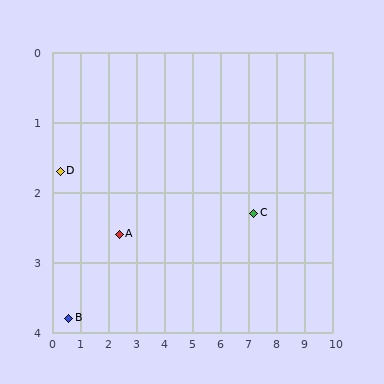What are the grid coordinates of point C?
Point C is at approximately (7.2, 2.3).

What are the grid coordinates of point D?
Point D is at approximately (0.3, 1.7).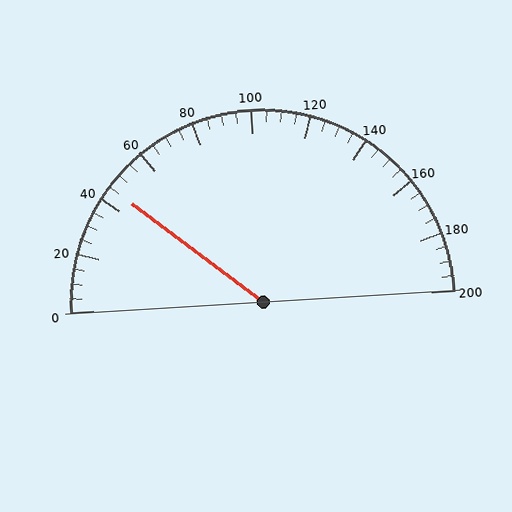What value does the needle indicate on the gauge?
The needle indicates approximately 45.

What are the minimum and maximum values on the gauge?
The gauge ranges from 0 to 200.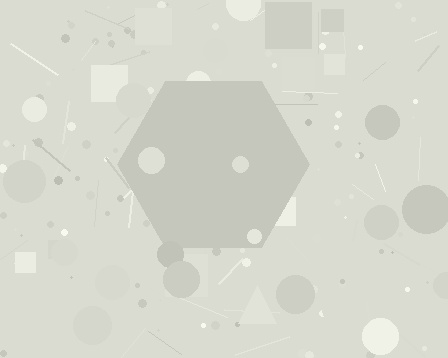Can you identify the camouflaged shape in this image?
The camouflaged shape is a hexagon.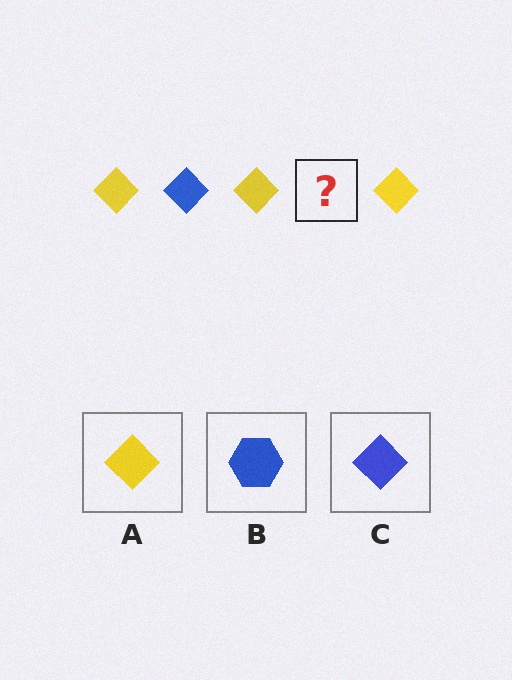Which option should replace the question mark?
Option C.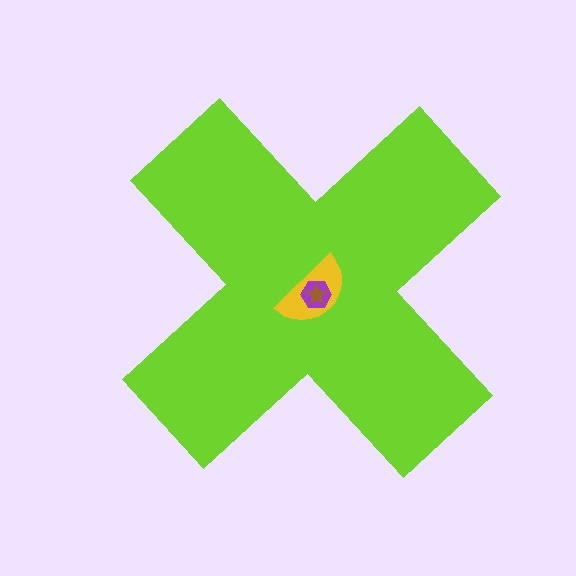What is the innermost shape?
The brown star.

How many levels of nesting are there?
4.